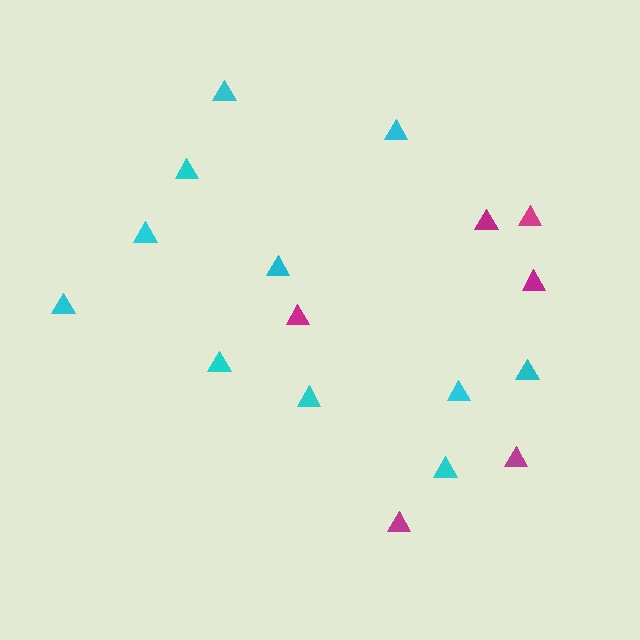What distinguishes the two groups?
There are 2 groups: one group of magenta triangles (6) and one group of cyan triangles (11).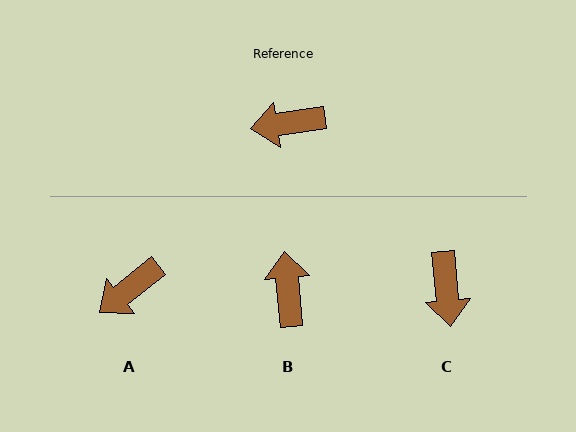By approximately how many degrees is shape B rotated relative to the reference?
Approximately 94 degrees clockwise.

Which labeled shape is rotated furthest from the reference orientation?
B, about 94 degrees away.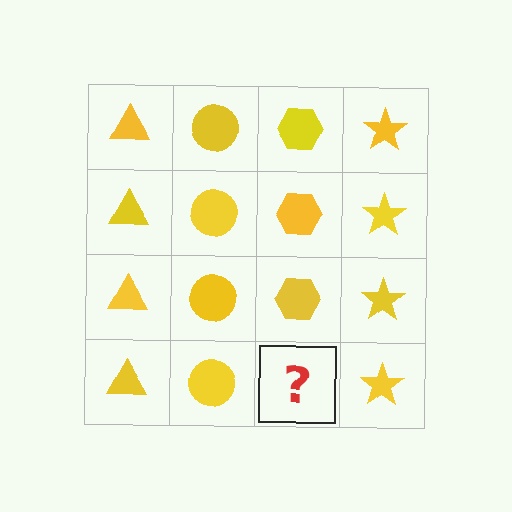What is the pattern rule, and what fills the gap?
The rule is that each column has a consistent shape. The gap should be filled with a yellow hexagon.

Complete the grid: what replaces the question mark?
The question mark should be replaced with a yellow hexagon.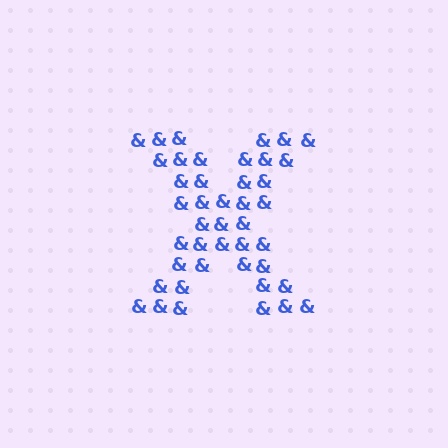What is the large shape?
The large shape is the letter X.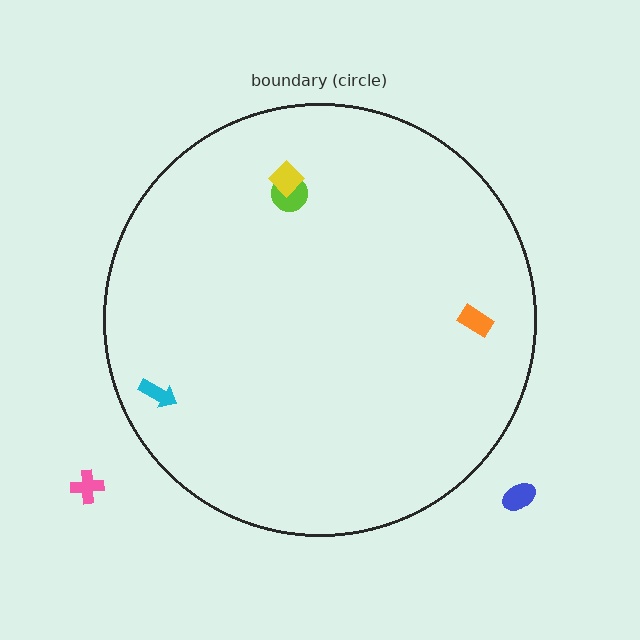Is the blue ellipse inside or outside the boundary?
Outside.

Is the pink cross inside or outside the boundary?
Outside.